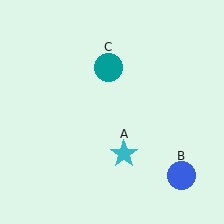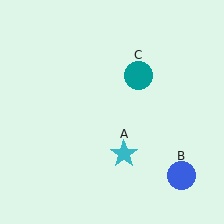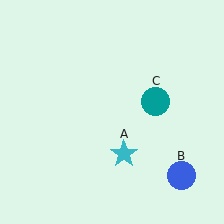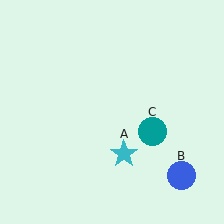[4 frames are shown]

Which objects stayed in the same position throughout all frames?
Cyan star (object A) and blue circle (object B) remained stationary.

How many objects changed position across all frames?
1 object changed position: teal circle (object C).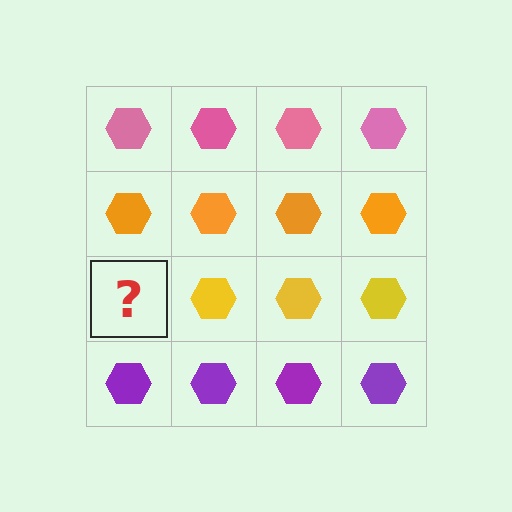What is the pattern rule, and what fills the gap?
The rule is that each row has a consistent color. The gap should be filled with a yellow hexagon.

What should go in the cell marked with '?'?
The missing cell should contain a yellow hexagon.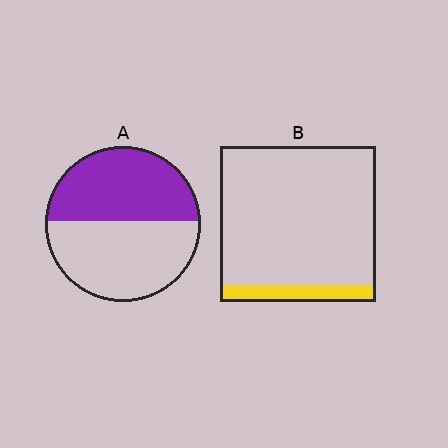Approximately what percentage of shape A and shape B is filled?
A is approximately 50% and B is approximately 10%.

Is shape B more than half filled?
No.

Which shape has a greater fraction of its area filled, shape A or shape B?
Shape A.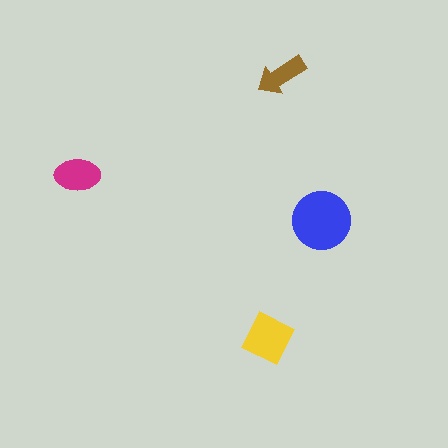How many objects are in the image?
There are 4 objects in the image.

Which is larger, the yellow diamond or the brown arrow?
The yellow diamond.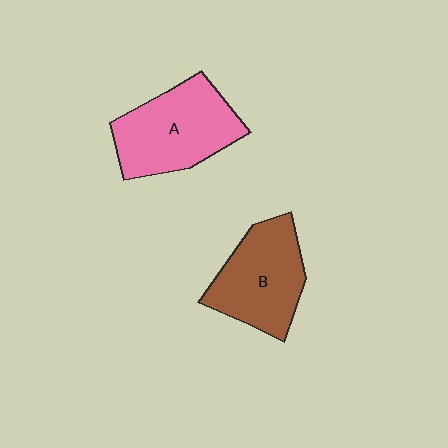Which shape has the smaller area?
Shape B (brown).